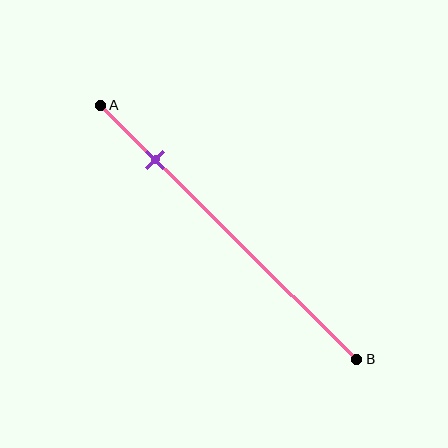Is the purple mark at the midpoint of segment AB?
No, the mark is at about 20% from A, not at the 50% midpoint.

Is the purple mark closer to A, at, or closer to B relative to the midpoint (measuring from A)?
The purple mark is closer to point A than the midpoint of segment AB.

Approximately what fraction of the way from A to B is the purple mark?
The purple mark is approximately 20% of the way from A to B.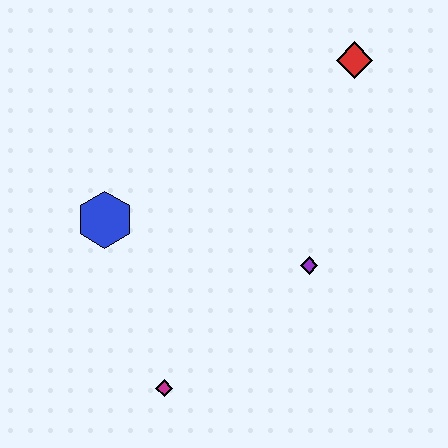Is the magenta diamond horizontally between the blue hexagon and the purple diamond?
Yes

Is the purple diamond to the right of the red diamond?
No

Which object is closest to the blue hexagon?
The magenta diamond is closest to the blue hexagon.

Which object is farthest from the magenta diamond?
The red diamond is farthest from the magenta diamond.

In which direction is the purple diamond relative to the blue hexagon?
The purple diamond is to the right of the blue hexagon.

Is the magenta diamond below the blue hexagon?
Yes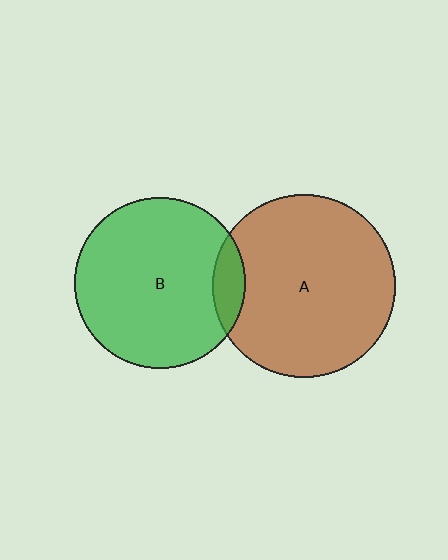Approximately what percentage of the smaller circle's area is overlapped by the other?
Approximately 10%.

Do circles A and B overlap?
Yes.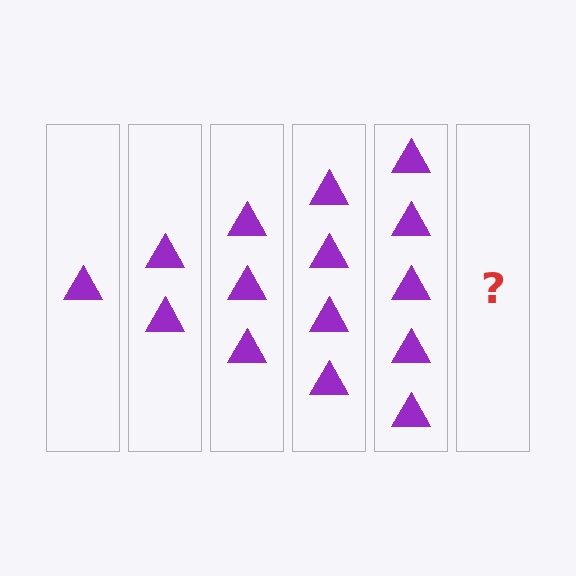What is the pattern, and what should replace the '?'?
The pattern is that each step adds one more triangle. The '?' should be 6 triangles.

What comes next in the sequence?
The next element should be 6 triangles.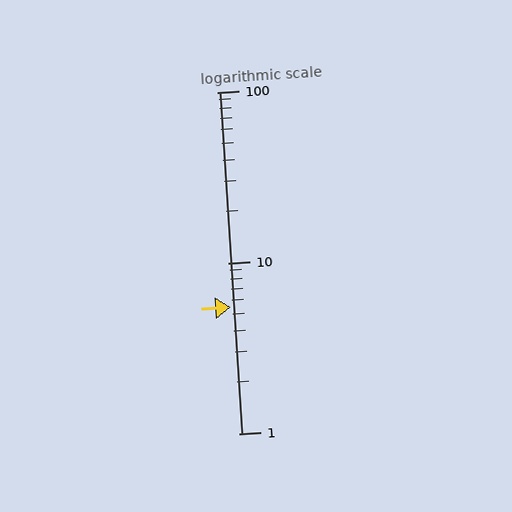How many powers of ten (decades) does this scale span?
The scale spans 2 decades, from 1 to 100.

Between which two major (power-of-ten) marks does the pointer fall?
The pointer is between 1 and 10.